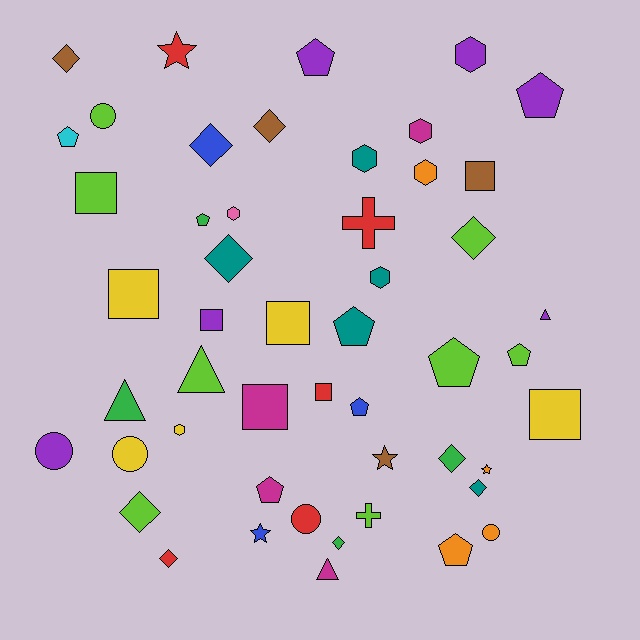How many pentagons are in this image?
There are 10 pentagons.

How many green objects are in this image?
There are 4 green objects.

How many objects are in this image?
There are 50 objects.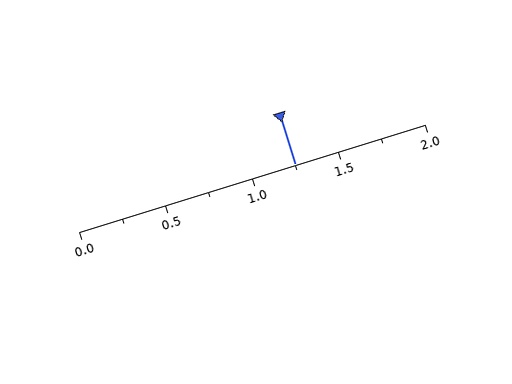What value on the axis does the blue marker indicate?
The marker indicates approximately 1.25.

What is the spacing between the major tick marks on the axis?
The major ticks are spaced 0.5 apart.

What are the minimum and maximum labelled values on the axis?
The axis runs from 0.0 to 2.0.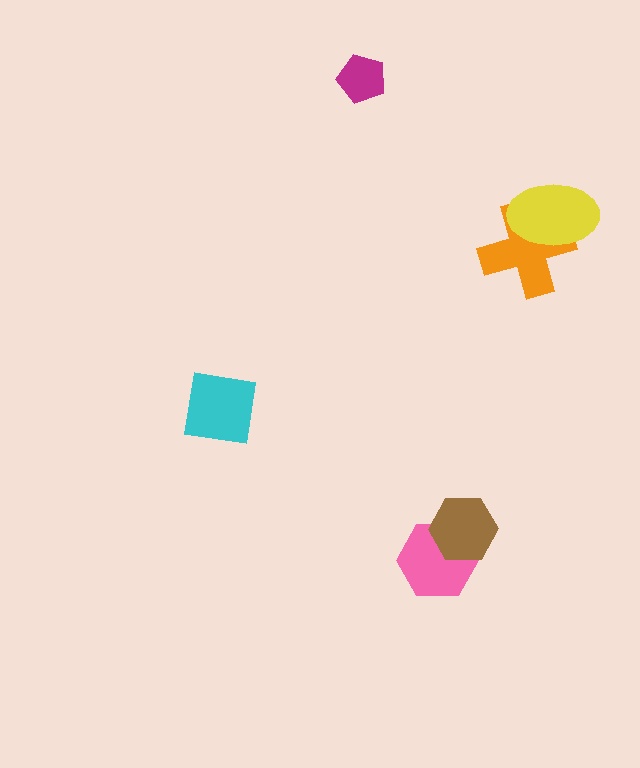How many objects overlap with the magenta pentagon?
0 objects overlap with the magenta pentagon.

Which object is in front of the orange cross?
The yellow ellipse is in front of the orange cross.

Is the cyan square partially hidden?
No, no other shape covers it.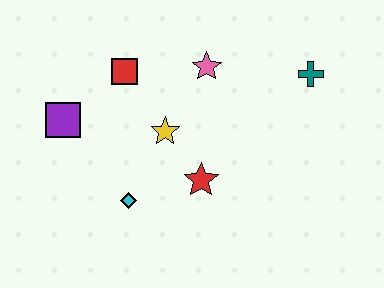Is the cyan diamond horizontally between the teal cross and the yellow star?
No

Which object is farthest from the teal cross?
The purple square is farthest from the teal cross.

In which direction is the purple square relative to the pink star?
The purple square is to the left of the pink star.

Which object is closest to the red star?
The yellow star is closest to the red star.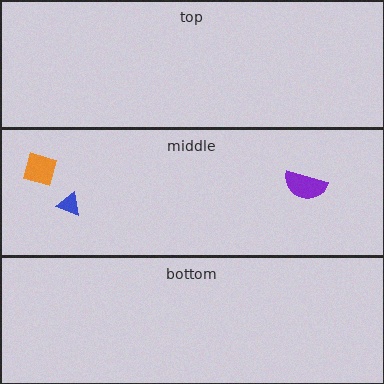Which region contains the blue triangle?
The middle region.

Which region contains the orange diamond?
The middle region.